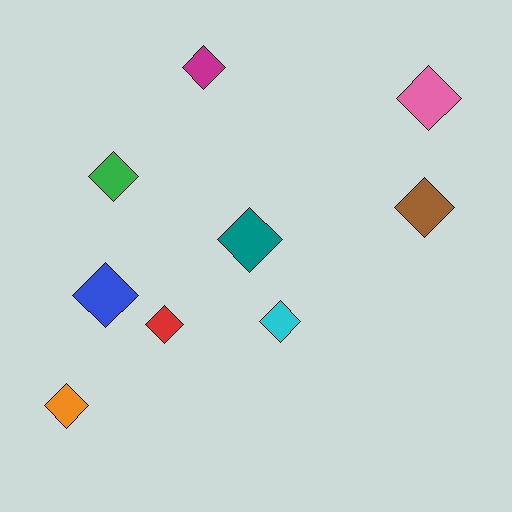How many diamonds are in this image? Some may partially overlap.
There are 9 diamonds.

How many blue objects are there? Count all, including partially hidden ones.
There is 1 blue object.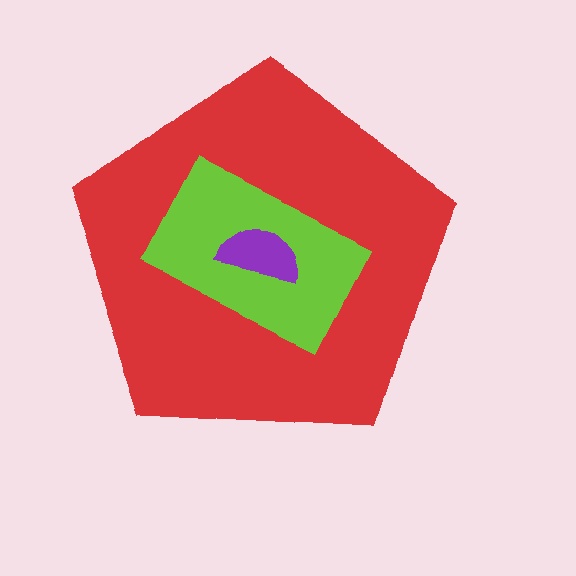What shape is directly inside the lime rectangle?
The purple semicircle.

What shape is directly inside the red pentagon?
The lime rectangle.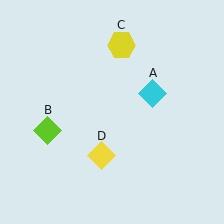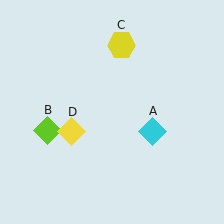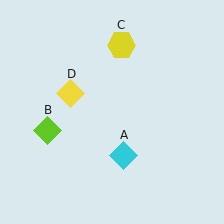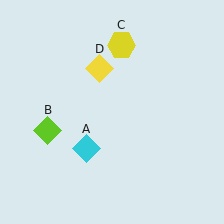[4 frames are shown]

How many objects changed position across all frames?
2 objects changed position: cyan diamond (object A), yellow diamond (object D).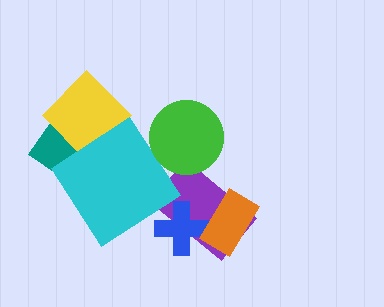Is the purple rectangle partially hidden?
Yes, it is partially covered by another shape.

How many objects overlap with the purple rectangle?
2 objects overlap with the purple rectangle.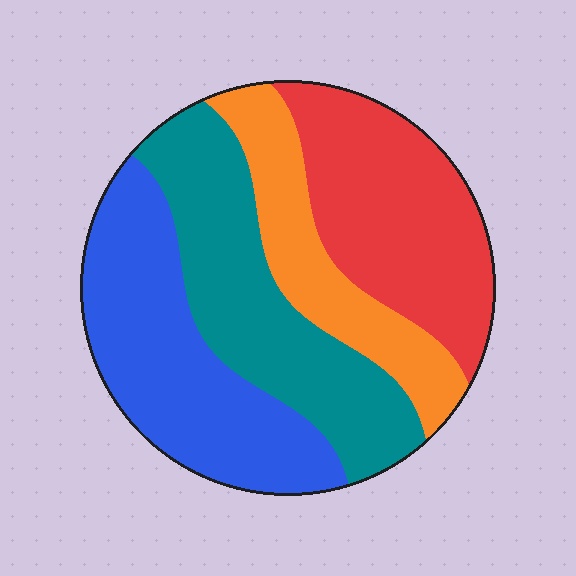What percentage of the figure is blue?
Blue takes up about one quarter (1/4) of the figure.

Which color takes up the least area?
Orange, at roughly 15%.